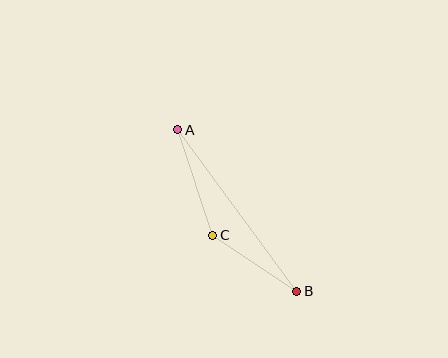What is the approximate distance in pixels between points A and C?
The distance between A and C is approximately 111 pixels.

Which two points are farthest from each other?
Points A and B are farthest from each other.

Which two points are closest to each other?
Points B and C are closest to each other.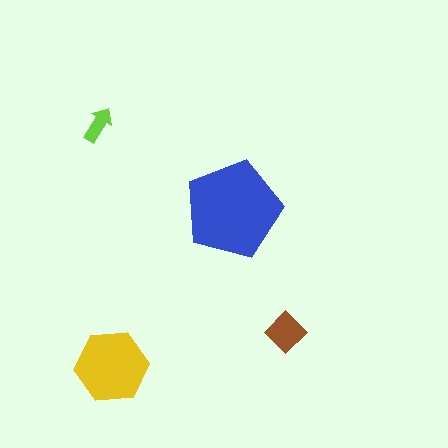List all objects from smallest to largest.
The lime arrow, the brown diamond, the yellow hexagon, the blue pentagon.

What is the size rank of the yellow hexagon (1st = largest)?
2nd.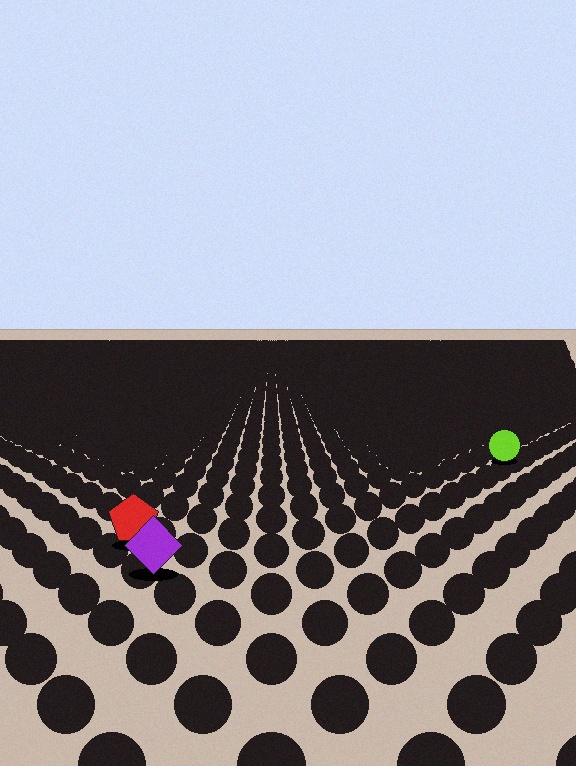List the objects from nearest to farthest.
From nearest to farthest: the purple diamond, the red pentagon, the lime circle.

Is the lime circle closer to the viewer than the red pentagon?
No. The red pentagon is closer — you can tell from the texture gradient: the ground texture is coarser near it.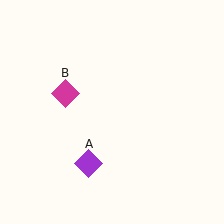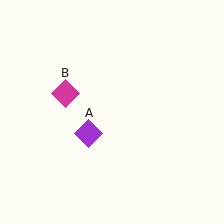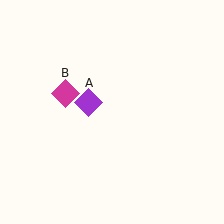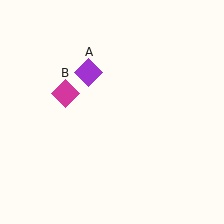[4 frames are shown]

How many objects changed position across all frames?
1 object changed position: purple diamond (object A).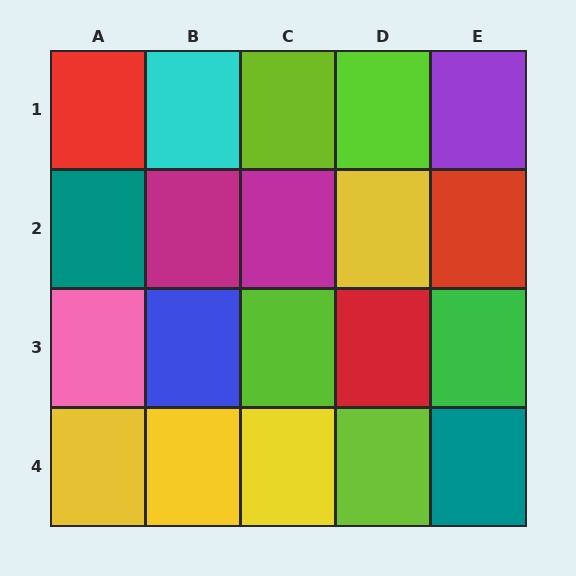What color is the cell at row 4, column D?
Lime.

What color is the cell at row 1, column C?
Lime.